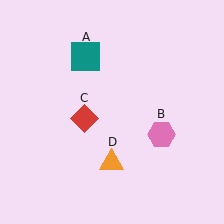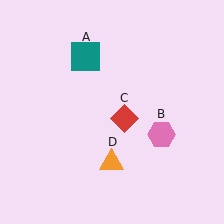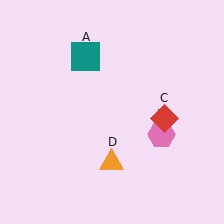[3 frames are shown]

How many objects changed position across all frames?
1 object changed position: red diamond (object C).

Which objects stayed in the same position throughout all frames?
Teal square (object A) and pink hexagon (object B) and orange triangle (object D) remained stationary.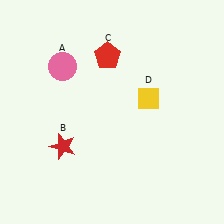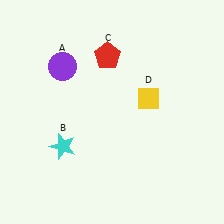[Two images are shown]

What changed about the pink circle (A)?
In Image 1, A is pink. In Image 2, it changed to purple.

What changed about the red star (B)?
In Image 1, B is red. In Image 2, it changed to cyan.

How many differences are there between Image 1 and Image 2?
There are 2 differences between the two images.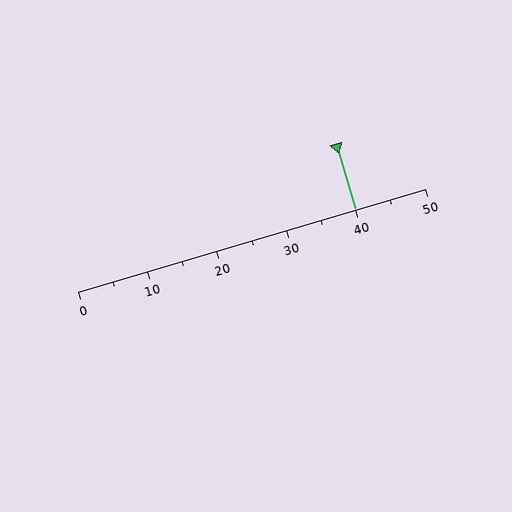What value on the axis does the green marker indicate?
The marker indicates approximately 40.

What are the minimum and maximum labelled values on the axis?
The axis runs from 0 to 50.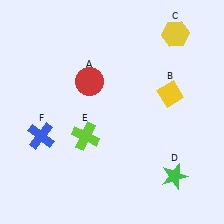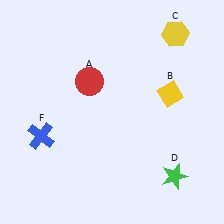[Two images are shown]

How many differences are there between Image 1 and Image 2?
There is 1 difference between the two images.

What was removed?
The lime cross (E) was removed in Image 2.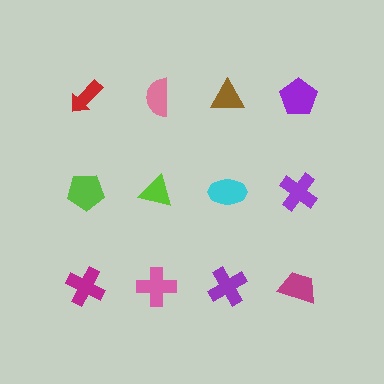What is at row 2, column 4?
A purple cross.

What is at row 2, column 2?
A lime triangle.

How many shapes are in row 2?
4 shapes.